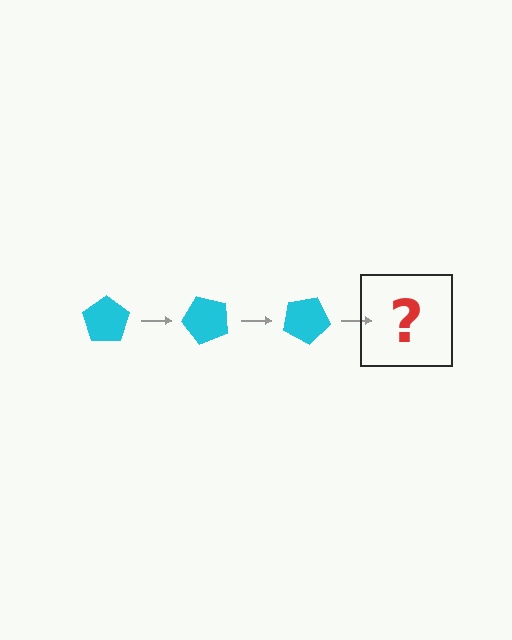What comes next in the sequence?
The next element should be a cyan pentagon rotated 150 degrees.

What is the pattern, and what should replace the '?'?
The pattern is that the pentagon rotates 50 degrees each step. The '?' should be a cyan pentagon rotated 150 degrees.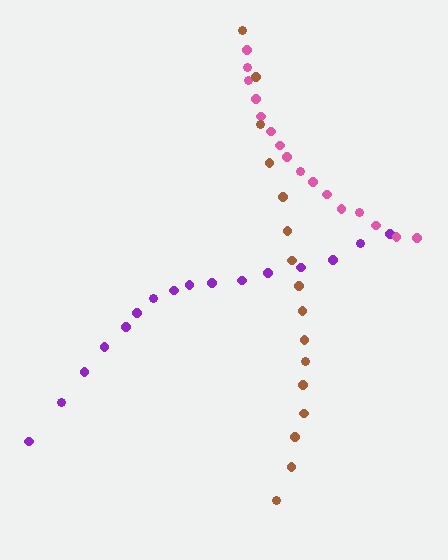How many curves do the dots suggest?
There are 3 distinct paths.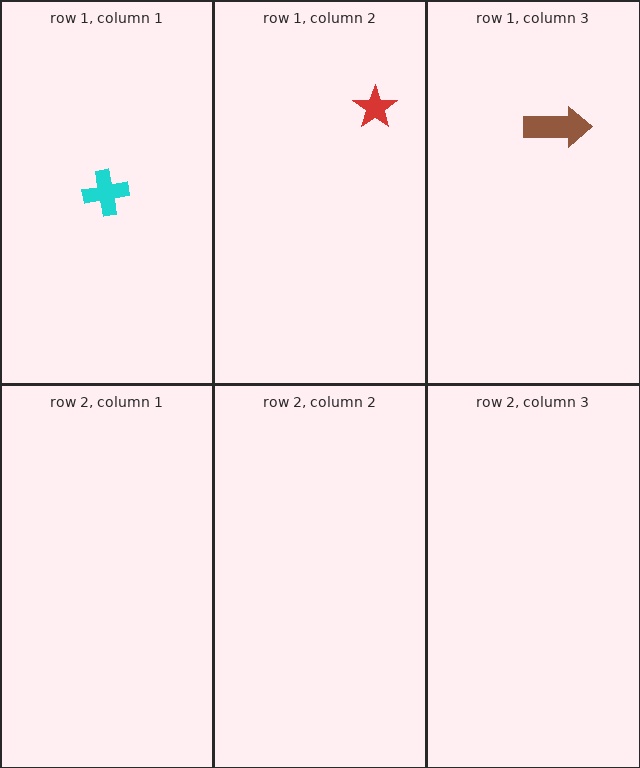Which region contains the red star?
The row 1, column 2 region.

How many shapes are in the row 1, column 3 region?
1.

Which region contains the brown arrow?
The row 1, column 3 region.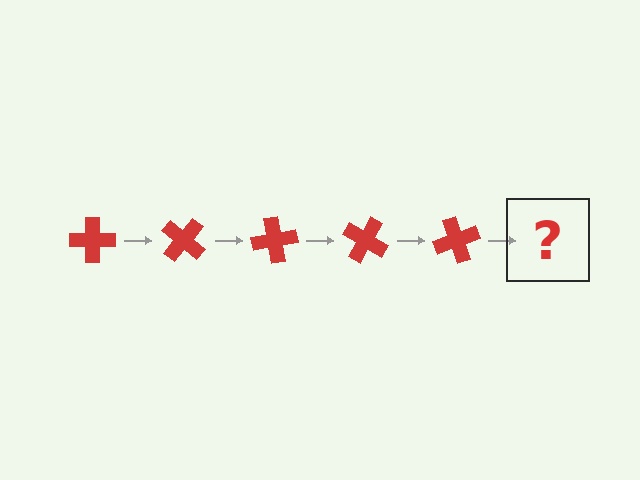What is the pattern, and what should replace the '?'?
The pattern is that the cross rotates 40 degrees each step. The '?' should be a red cross rotated 200 degrees.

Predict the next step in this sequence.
The next step is a red cross rotated 200 degrees.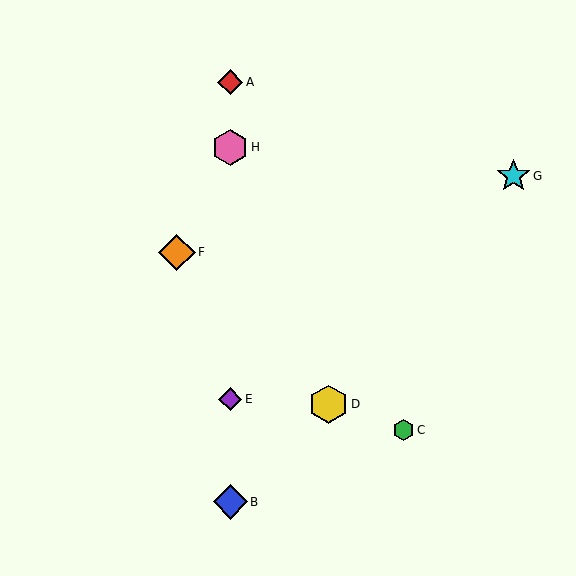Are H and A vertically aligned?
Yes, both are at x≈230.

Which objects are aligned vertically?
Objects A, B, E, H are aligned vertically.